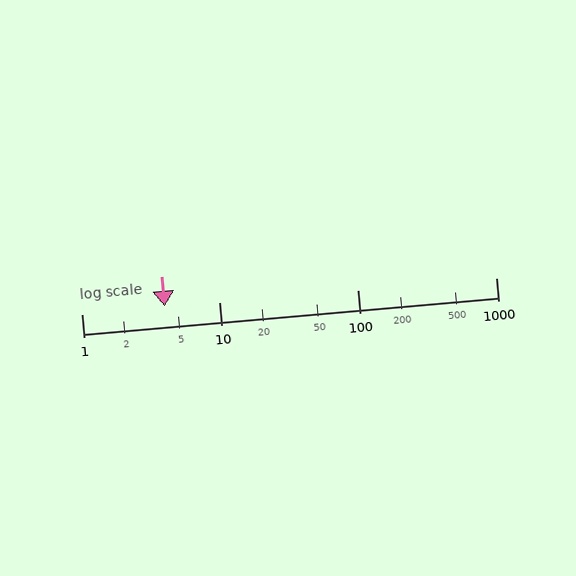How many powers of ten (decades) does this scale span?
The scale spans 3 decades, from 1 to 1000.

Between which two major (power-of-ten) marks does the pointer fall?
The pointer is between 1 and 10.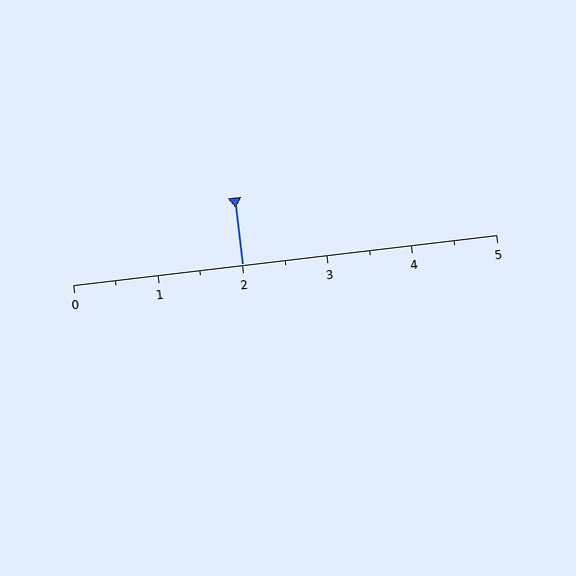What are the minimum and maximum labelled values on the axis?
The axis runs from 0 to 5.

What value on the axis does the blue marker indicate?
The marker indicates approximately 2.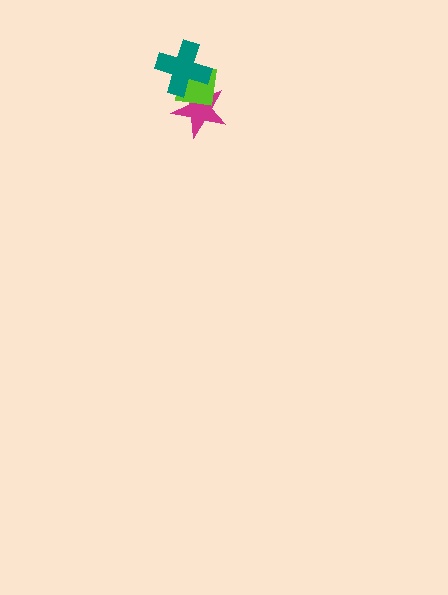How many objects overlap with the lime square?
2 objects overlap with the lime square.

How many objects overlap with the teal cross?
2 objects overlap with the teal cross.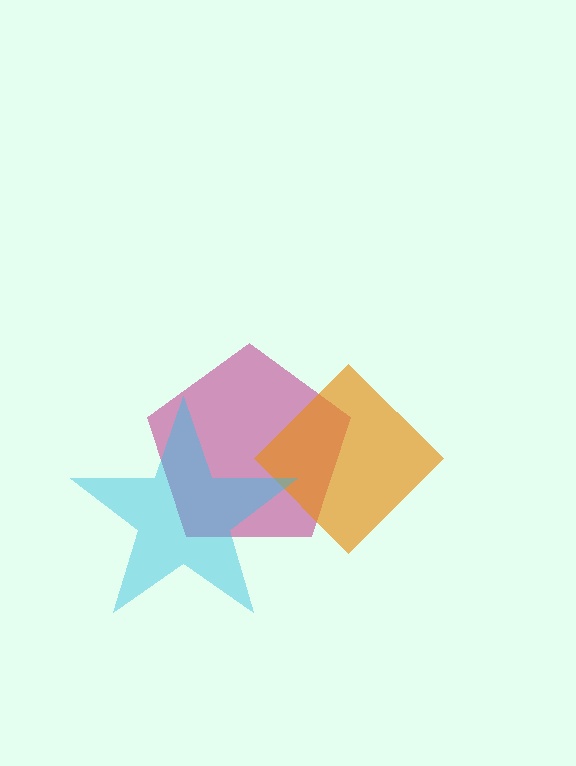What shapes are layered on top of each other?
The layered shapes are: a magenta pentagon, an orange diamond, a cyan star.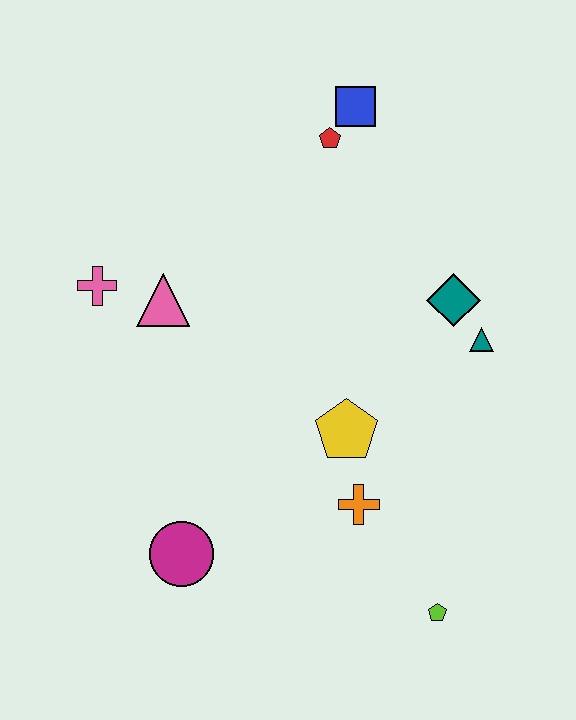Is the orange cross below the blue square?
Yes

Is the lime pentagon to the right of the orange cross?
Yes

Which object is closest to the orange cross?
The yellow pentagon is closest to the orange cross.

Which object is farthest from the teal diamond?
The magenta circle is farthest from the teal diamond.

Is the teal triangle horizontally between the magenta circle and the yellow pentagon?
No